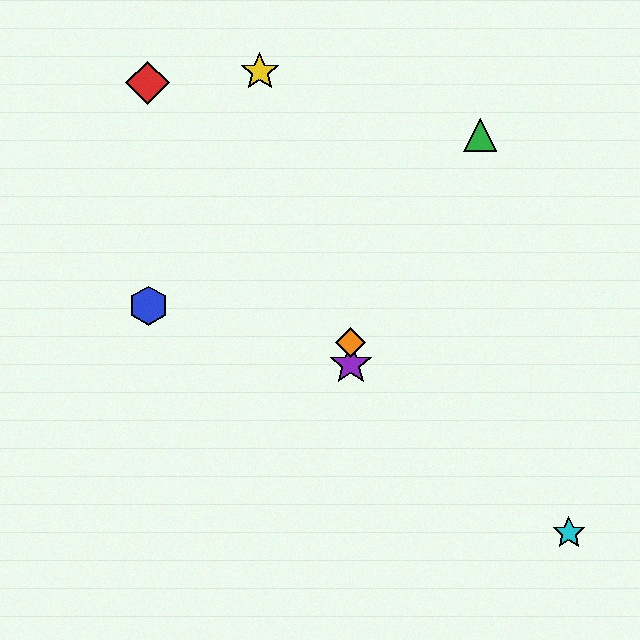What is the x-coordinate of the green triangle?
The green triangle is at x≈480.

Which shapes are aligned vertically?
The purple star, the orange diamond are aligned vertically.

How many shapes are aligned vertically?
2 shapes (the purple star, the orange diamond) are aligned vertically.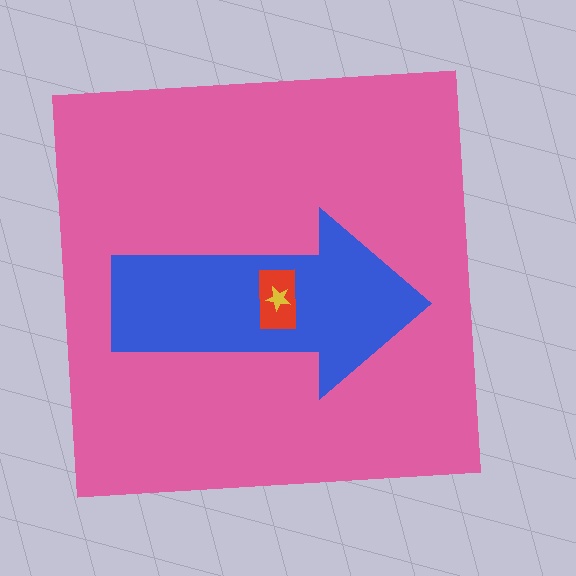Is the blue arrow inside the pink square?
Yes.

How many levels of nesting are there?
4.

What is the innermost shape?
The yellow star.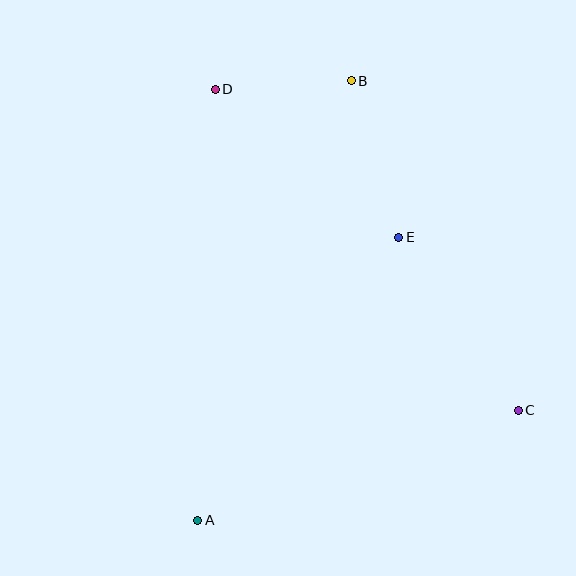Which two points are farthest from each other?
Points A and B are farthest from each other.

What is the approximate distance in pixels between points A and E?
The distance between A and E is approximately 347 pixels.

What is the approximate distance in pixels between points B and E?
The distance between B and E is approximately 164 pixels.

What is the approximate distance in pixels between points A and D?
The distance between A and D is approximately 431 pixels.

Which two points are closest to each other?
Points B and D are closest to each other.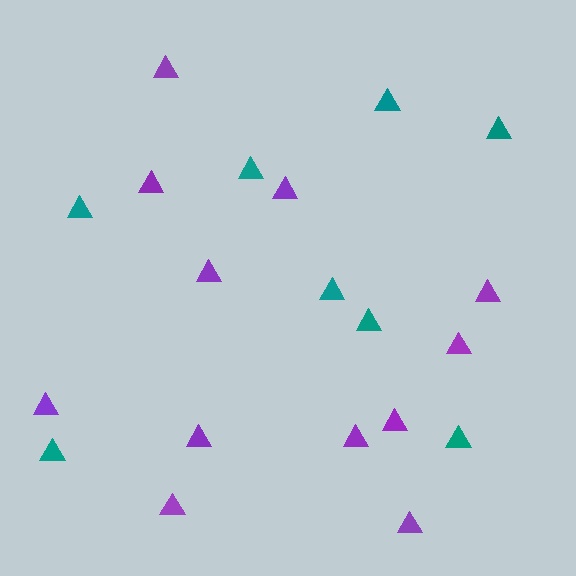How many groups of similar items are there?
There are 2 groups: one group of purple triangles (12) and one group of teal triangles (8).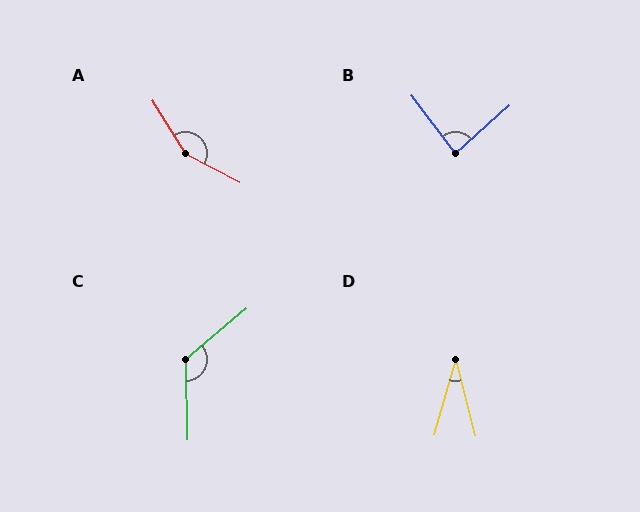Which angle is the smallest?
D, at approximately 30 degrees.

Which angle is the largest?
A, at approximately 149 degrees.